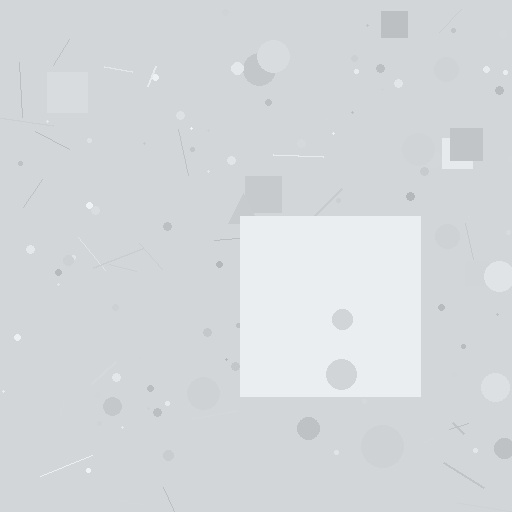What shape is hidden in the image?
A square is hidden in the image.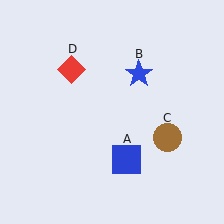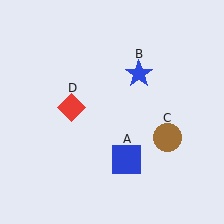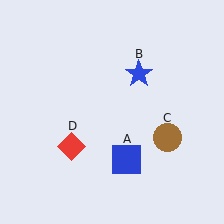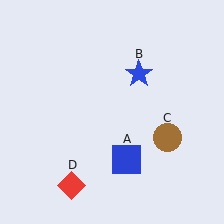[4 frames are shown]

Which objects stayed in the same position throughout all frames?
Blue square (object A) and blue star (object B) and brown circle (object C) remained stationary.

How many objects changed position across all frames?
1 object changed position: red diamond (object D).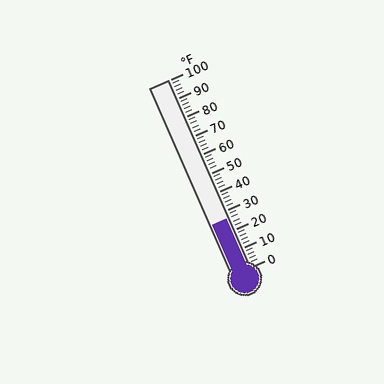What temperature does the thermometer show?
The thermometer shows approximately 26°F.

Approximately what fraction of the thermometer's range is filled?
The thermometer is filled to approximately 25% of its range.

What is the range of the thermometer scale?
The thermometer scale ranges from 0°F to 100°F.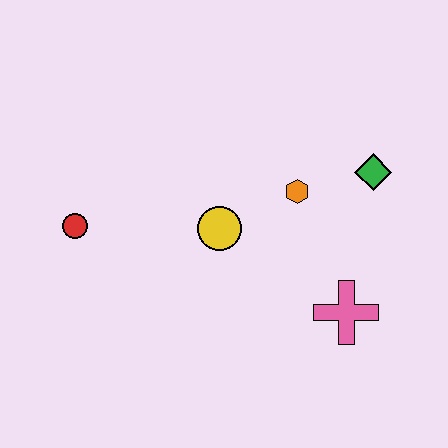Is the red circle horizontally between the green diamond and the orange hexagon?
No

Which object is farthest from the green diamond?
The red circle is farthest from the green diamond.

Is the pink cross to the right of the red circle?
Yes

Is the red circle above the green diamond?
No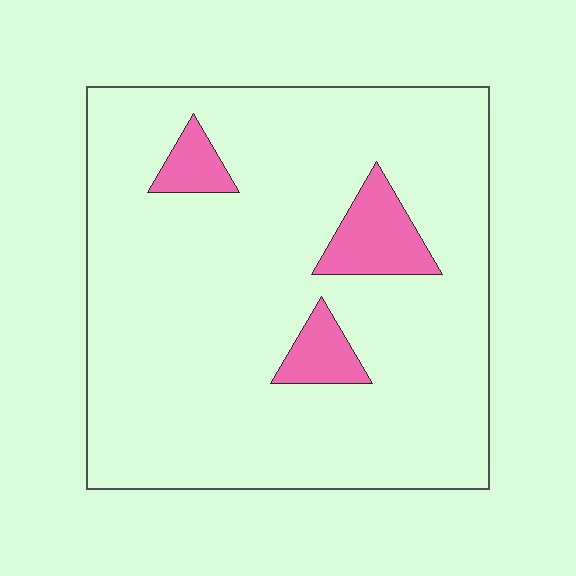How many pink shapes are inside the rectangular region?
3.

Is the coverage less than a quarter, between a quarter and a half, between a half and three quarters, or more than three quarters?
Less than a quarter.